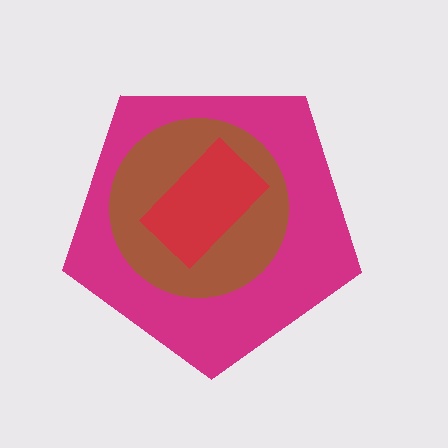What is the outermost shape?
The magenta pentagon.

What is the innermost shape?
The red rectangle.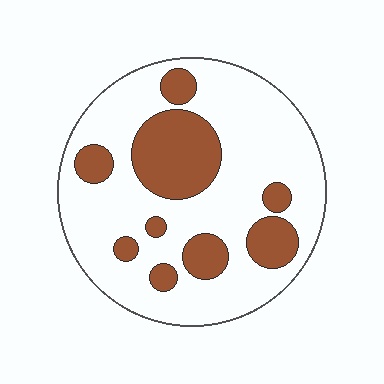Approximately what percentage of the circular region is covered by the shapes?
Approximately 25%.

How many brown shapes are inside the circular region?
9.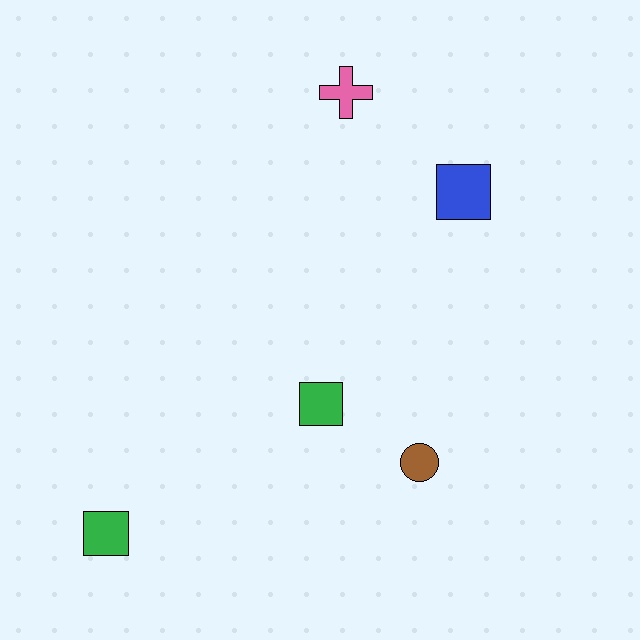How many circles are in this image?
There is 1 circle.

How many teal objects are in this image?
There are no teal objects.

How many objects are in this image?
There are 5 objects.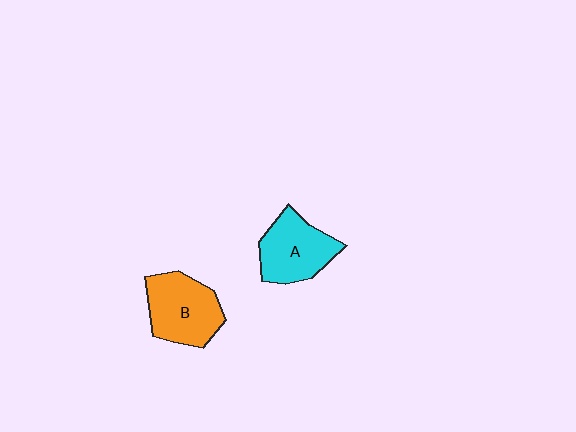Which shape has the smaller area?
Shape A (cyan).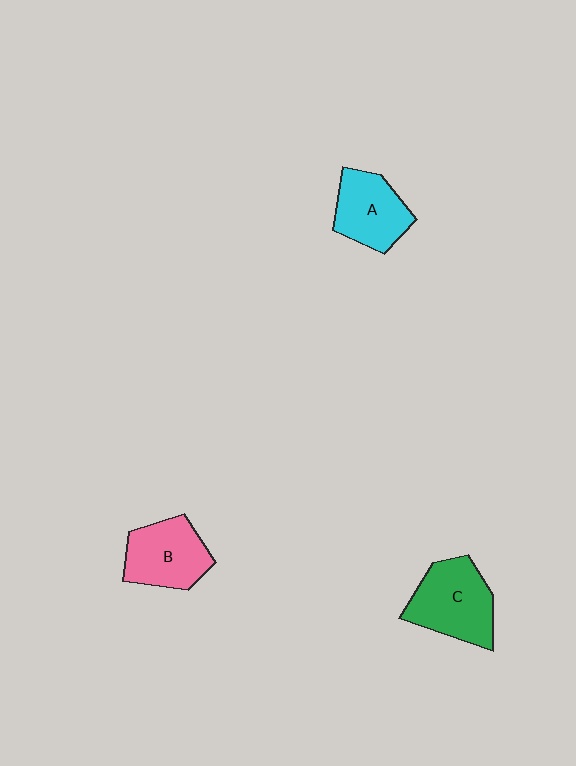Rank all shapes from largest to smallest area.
From largest to smallest: C (green), B (pink), A (cyan).